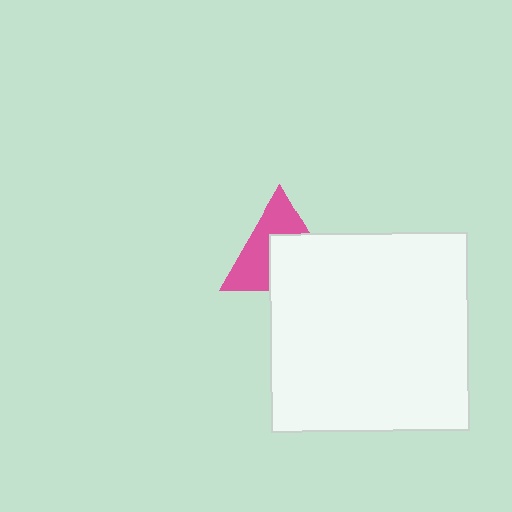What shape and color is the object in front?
The object in front is a white square.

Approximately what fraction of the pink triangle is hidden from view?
Roughly 49% of the pink triangle is hidden behind the white square.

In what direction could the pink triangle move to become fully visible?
The pink triangle could move up. That would shift it out from behind the white square entirely.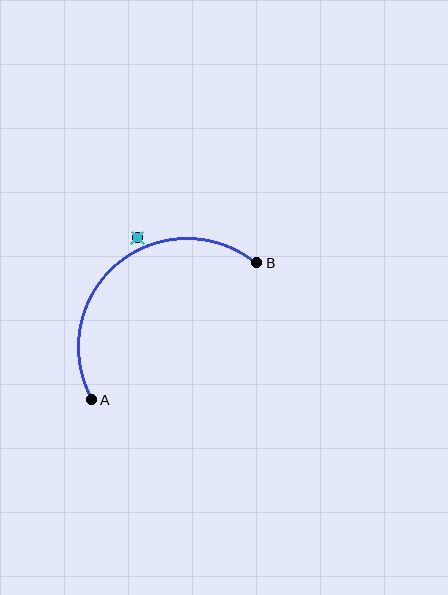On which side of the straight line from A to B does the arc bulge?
The arc bulges above and to the left of the straight line connecting A and B.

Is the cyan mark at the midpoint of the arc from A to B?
No — the cyan mark does not lie on the arc at all. It sits slightly outside the curve.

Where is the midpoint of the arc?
The arc midpoint is the point on the curve farthest from the straight line joining A and B. It sits above and to the left of that line.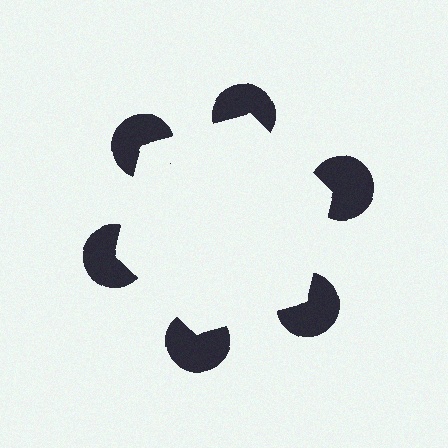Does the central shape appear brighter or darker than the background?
It typically appears slightly brighter than the background, even though no actual brightness change is drawn.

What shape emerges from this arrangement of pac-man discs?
An illusory hexagon — its edges are inferred from the aligned wedge cuts in the pac-man discs, not physically drawn.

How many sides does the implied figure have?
6 sides.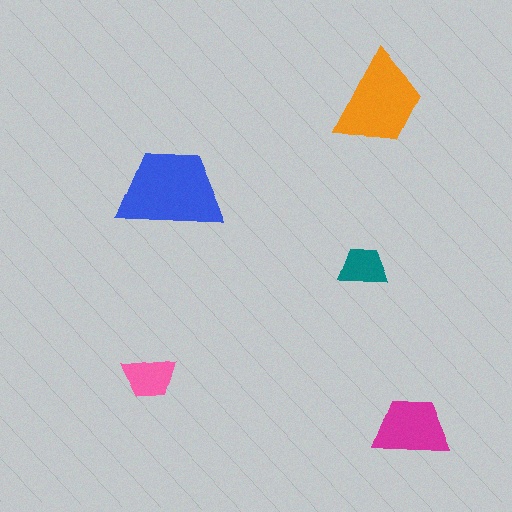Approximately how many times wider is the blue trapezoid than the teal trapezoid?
About 2 times wider.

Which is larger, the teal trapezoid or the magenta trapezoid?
The magenta one.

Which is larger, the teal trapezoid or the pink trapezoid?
The pink one.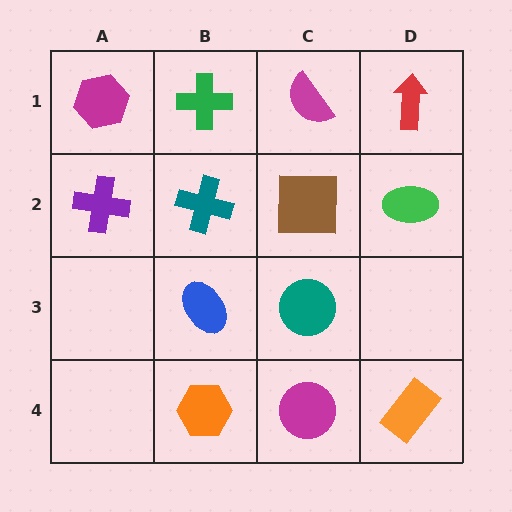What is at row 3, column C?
A teal circle.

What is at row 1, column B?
A green cross.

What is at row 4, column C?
A magenta circle.